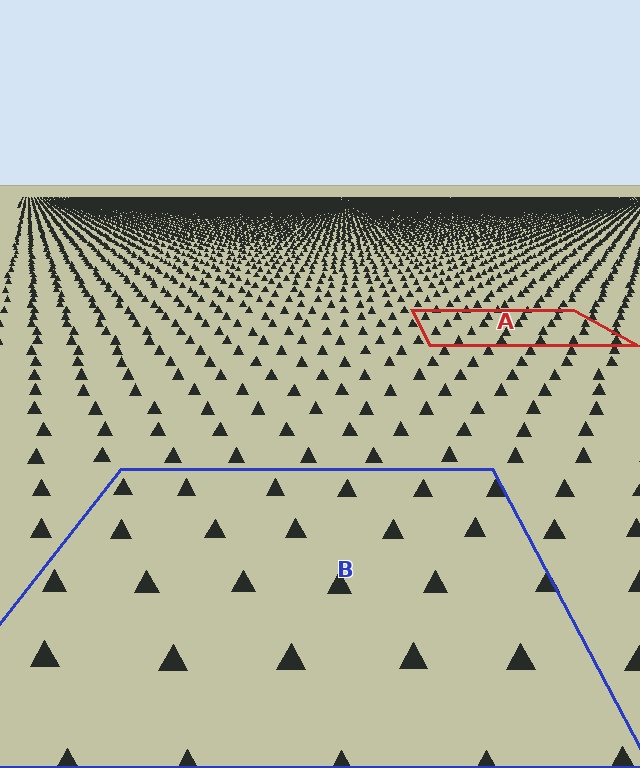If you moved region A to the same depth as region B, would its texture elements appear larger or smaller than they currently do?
They would appear larger. At a closer depth, the same texture elements are projected at a bigger on-screen size.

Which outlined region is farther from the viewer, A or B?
Region A is farther from the viewer — the texture elements inside it appear smaller and more densely packed.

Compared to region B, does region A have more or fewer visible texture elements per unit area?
Region A has more texture elements per unit area — they are packed more densely because it is farther away.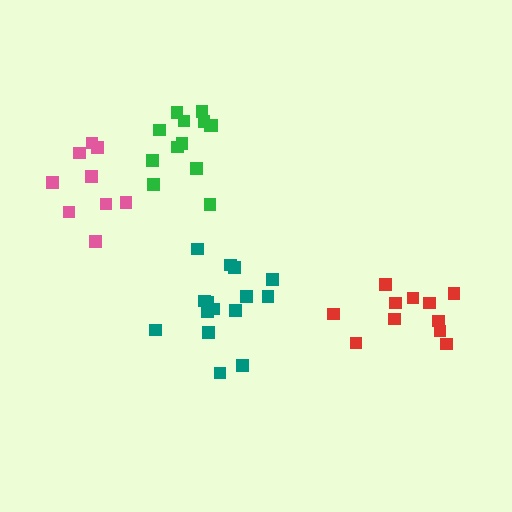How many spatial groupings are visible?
There are 4 spatial groupings.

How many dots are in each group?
Group 1: 13 dots, Group 2: 11 dots, Group 3: 15 dots, Group 4: 9 dots (48 total).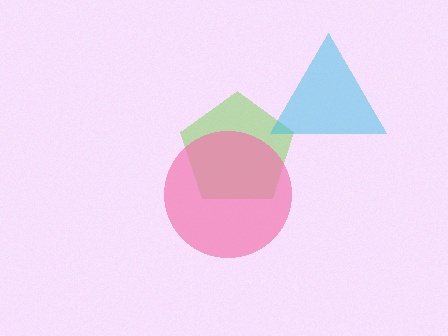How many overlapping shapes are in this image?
There are 3 overlapping shapes in the image.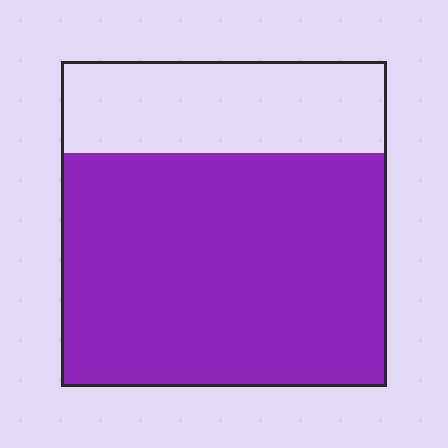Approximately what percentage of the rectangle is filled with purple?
Approximately 70%.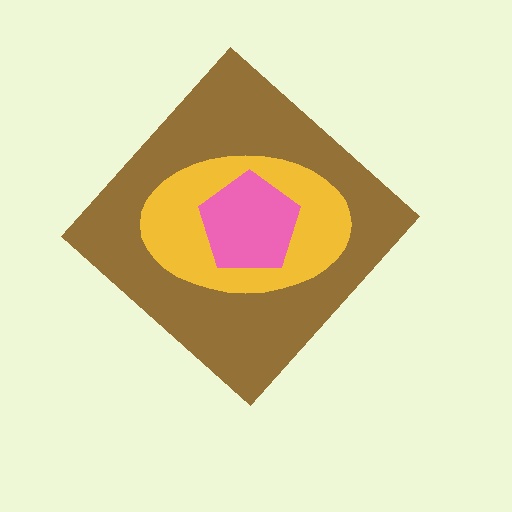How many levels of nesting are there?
3.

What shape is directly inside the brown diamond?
The yellow ellipse.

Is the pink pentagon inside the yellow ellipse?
Yes.